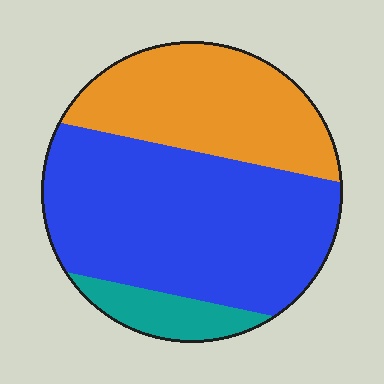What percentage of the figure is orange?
Orange covers roughly 35% of the figure.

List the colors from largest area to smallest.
From largest to smallest: blue, orange, teal.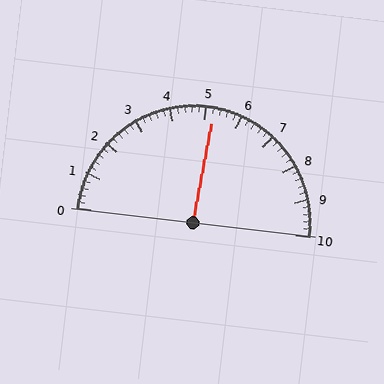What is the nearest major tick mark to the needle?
The nearest major tick mark is 5.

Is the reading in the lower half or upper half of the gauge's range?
The reading is in the upper half of the range (0 to 10).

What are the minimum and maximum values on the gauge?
The gauge ranges from 0 to 10.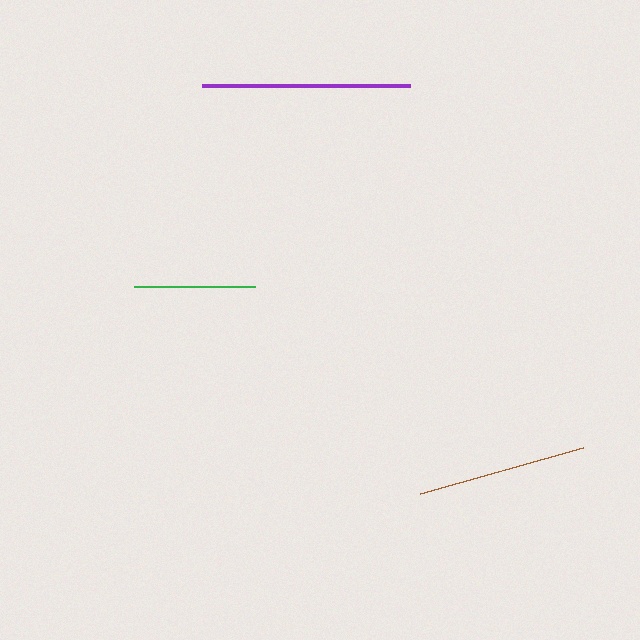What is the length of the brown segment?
The brown segment is approximately 169 pixels long.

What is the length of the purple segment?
The purple segment is approximately 209 pixels long.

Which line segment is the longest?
The purple line is the longest at approximately 209 pixels.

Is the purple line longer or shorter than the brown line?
The purple line is longer than the brown line.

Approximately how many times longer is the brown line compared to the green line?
The brown line is approximately 1.4 times the length of the green line.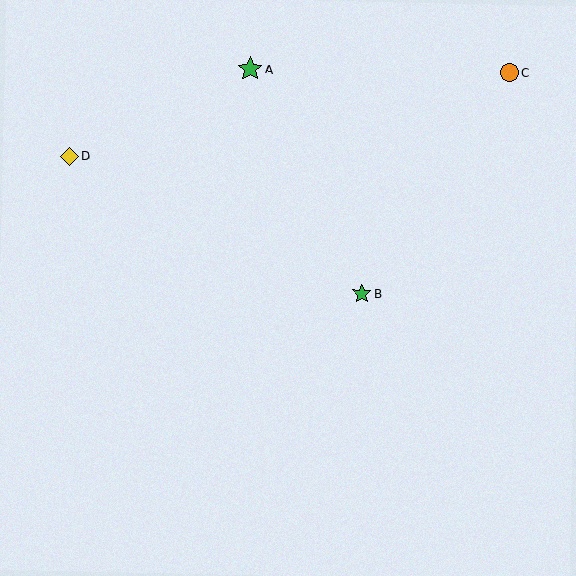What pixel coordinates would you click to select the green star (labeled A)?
Click at (250, 69) to select the green star A.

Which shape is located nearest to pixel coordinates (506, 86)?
The orange circle (labeled C) at (509, 72) is nearest to that location.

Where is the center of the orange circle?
The center of the orange circle is at (509, 72).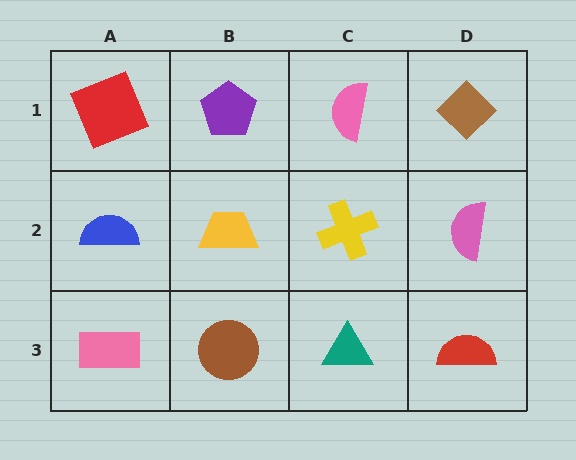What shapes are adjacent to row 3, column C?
A yellow cross (row 2, column C), a brown circle (row 3, column B), a red semicircle (row 3, column D).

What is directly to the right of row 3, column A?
A brown circle.